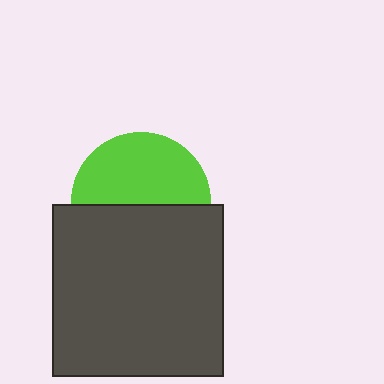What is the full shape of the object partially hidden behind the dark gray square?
The partially hidden object is a lime circle.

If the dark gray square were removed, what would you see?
You would see the complete lime circle.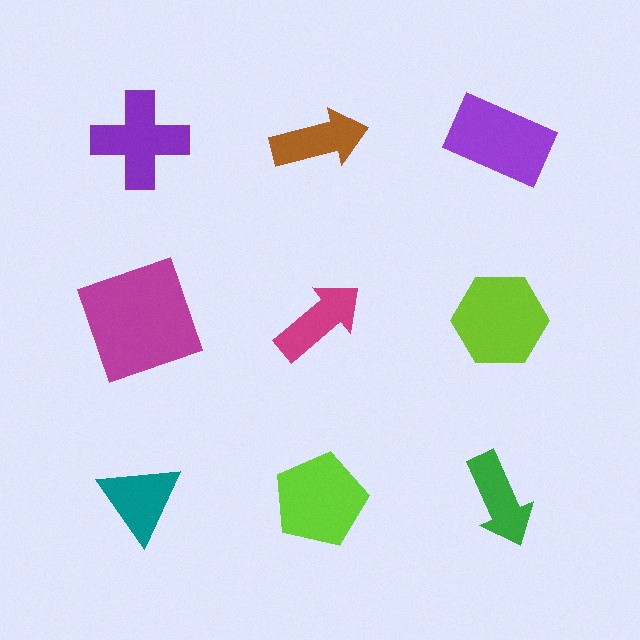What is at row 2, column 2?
A magenta arrow.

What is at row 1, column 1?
A purple cross.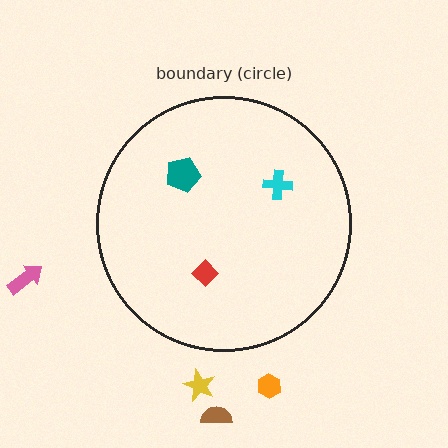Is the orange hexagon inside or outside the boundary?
Outside.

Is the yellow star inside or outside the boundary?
Outside.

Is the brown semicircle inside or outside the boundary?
Outside.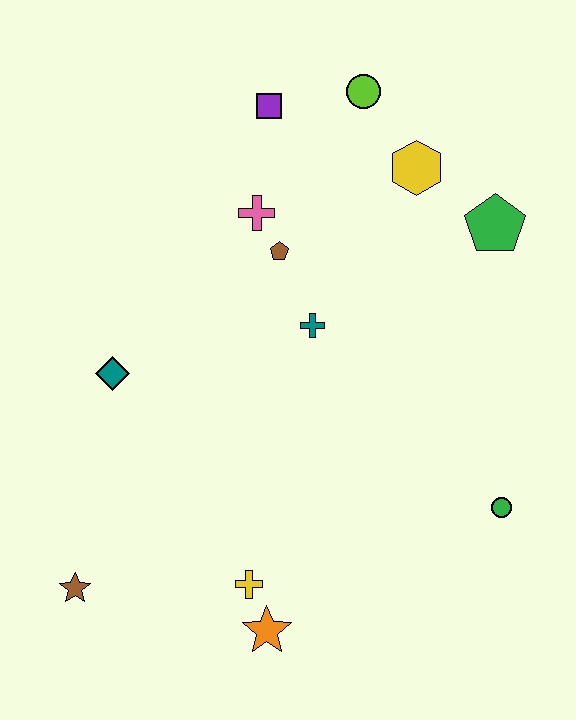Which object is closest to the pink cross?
The brown pentagon is closest to the pink cross.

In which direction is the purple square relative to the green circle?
The purple square is above the green circle.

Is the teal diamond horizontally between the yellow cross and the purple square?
No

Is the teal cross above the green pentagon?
No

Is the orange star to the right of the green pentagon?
No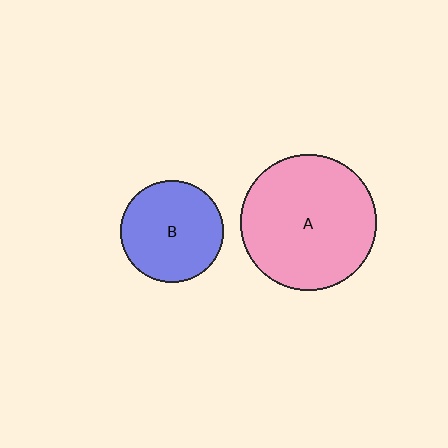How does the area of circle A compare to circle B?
Approximately 1.8 times.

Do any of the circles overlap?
No, none of the circles overlap.